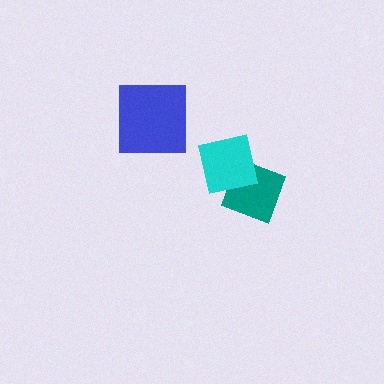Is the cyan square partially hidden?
No, no other shape covers it.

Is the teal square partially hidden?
Yes, it is partially covered by another shape.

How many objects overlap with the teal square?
1 object overlaps with the teal square.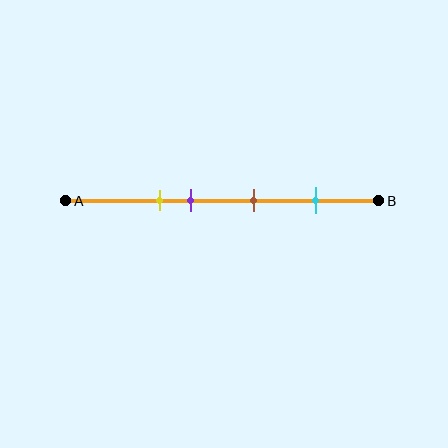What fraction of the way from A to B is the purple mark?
The purple mark is approximately 40% (0.4) of the way from A to B.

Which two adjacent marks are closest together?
The yellow and purple marks are the closest adjacent pair.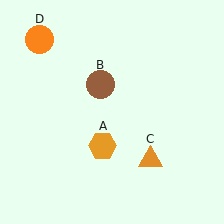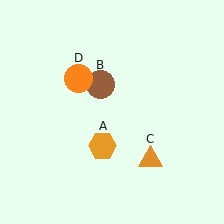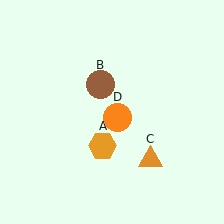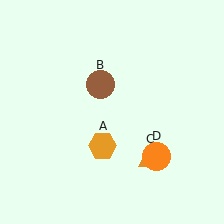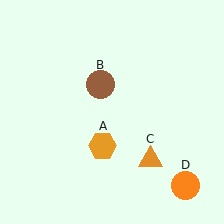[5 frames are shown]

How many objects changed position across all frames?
1 object changed position: orange circle (object D).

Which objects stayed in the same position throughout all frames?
Orange hexagon (object A) and brown circle (object B) and orange triangle (object C) remained stationary.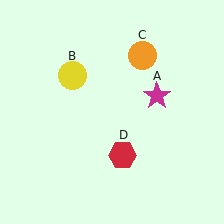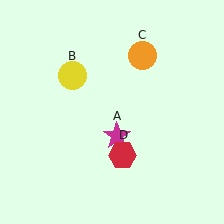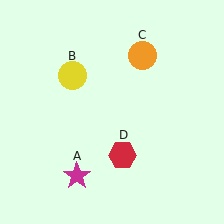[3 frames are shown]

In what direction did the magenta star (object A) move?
The magenta star (object A) moved down and to the left.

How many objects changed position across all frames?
1 object changed position: magenta star (object A).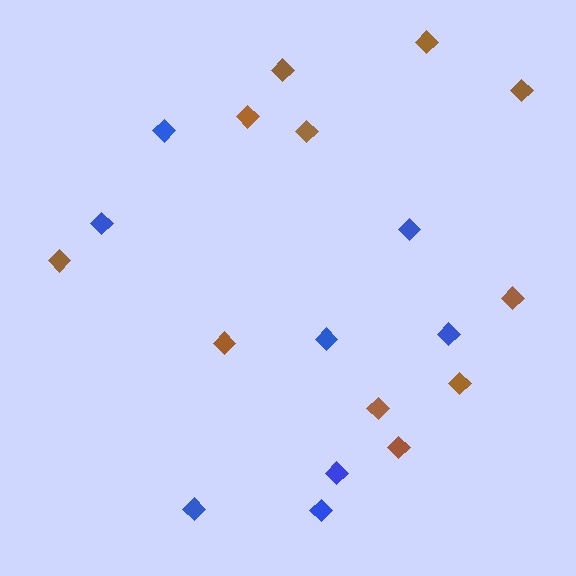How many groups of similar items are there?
There are 2 groups: one group of brown diamonds (11) and one group of blue diamonds (8).